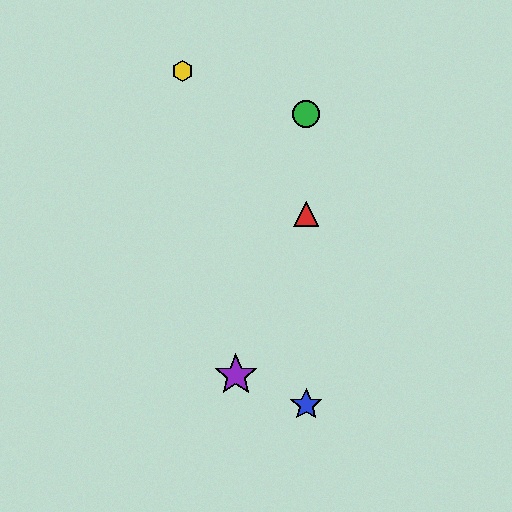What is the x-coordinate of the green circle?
The green circle is at x≈306.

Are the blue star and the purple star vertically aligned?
No, the blue star is at x≈306 and the purple star is at x≈236.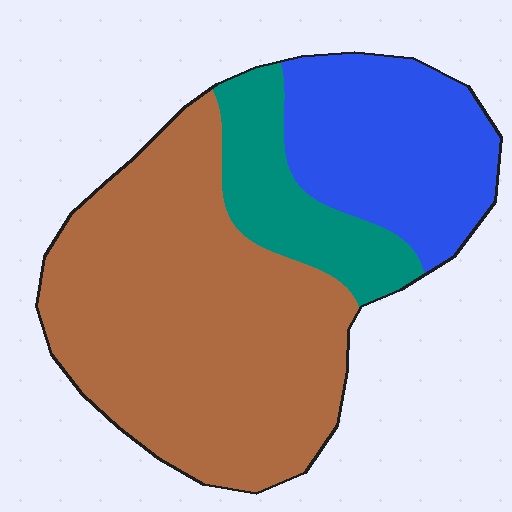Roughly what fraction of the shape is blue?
Blue takes up about one quarter (1/4) of the shape.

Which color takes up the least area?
Teal, at roughly 15%.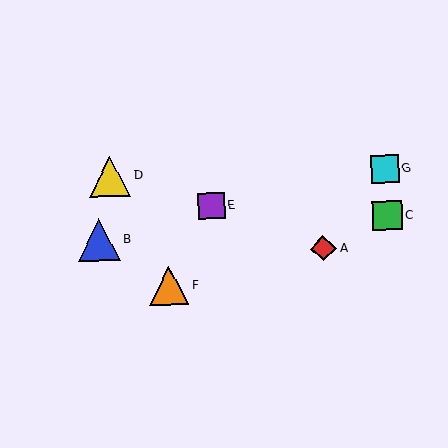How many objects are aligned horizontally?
2 objects (D, G) are aligned horizontally.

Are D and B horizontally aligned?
No, D is at y≈177 and B is at y≈240.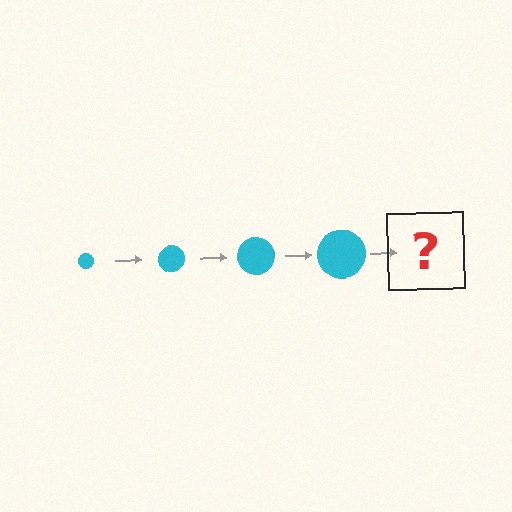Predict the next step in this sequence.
The next step is a cyan circle, larger than the previous one.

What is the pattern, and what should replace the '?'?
The pattern is that the circle gets progressively larger each step. The '?' should be a cyan circle, larger than the previous one.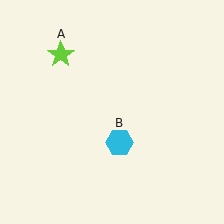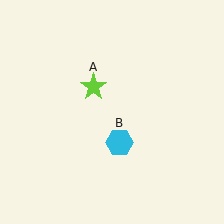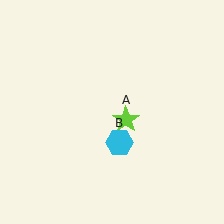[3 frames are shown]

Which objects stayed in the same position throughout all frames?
Cyan hexagon (object B) remained stationary.